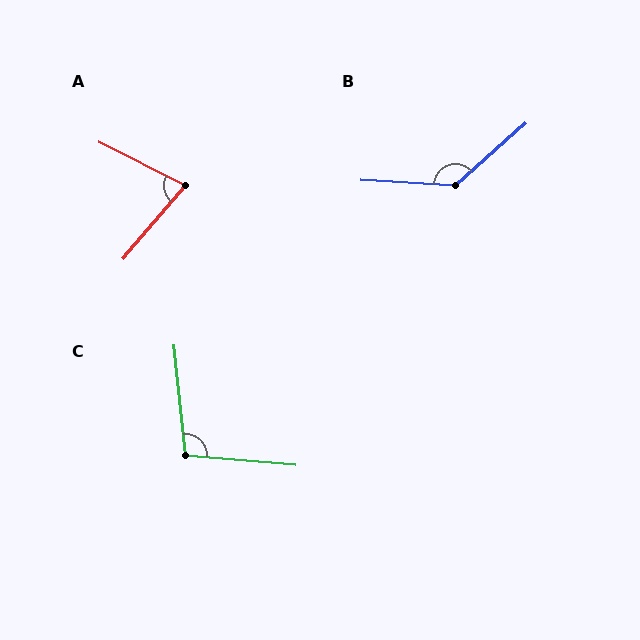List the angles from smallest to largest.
A (77°), C (101°), B (135°).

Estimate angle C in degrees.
Approximately 101 degrees.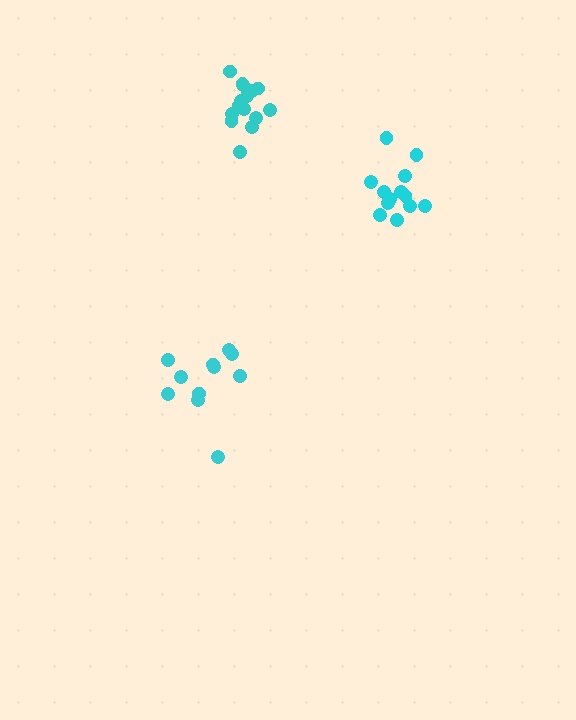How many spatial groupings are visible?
There are 3 spatial groupings.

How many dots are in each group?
Group 1: 11 dots, Group 2: 16 dots, Group 3: 13 dots (40 total).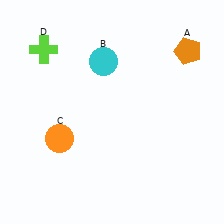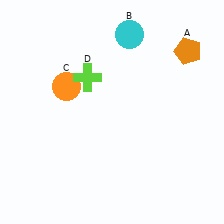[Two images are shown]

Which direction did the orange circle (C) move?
The orange circle (C) moved up.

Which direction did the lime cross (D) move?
The lime cross (D) moved right.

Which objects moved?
The objects that moved are: the cyan circle (B), the orange circle (C), the lime cross (D).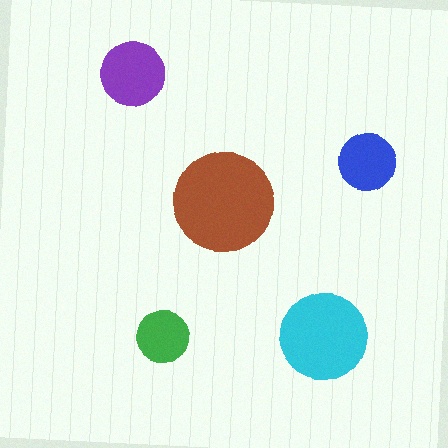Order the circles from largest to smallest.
the brown one, the cyan one, the purple one, the blue one, the green one.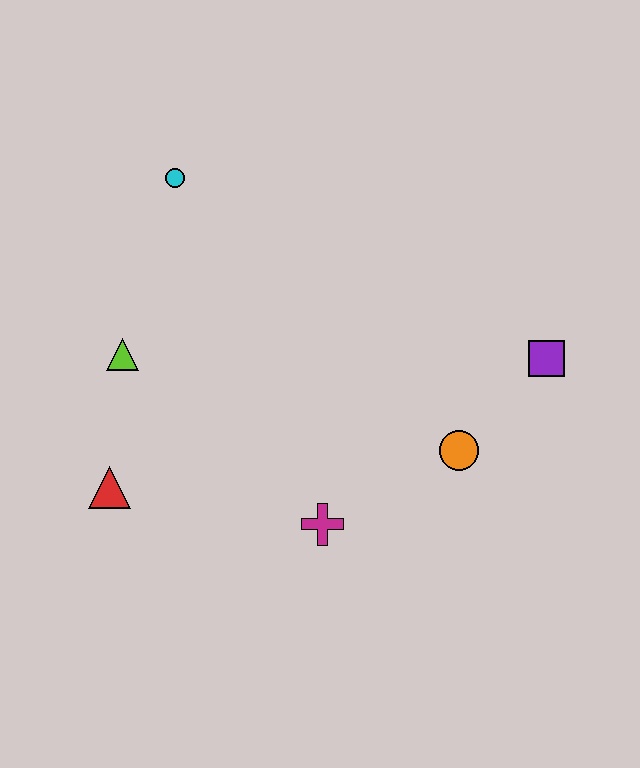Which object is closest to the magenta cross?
The orange circle is closest to the magenta cross.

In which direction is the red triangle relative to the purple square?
The red triangle is to the left of the purple square.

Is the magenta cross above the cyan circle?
No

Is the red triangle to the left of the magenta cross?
Yes